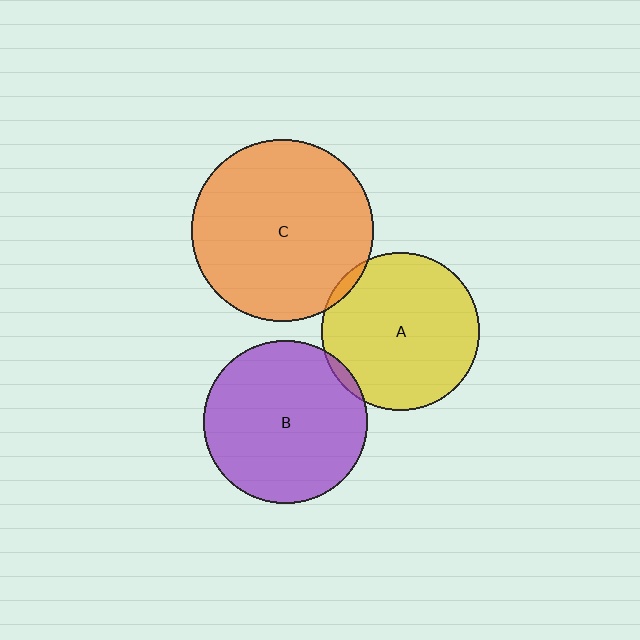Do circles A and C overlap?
Yes.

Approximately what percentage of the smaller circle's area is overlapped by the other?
Approximately 5%.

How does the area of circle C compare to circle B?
Approximately 1.2 times.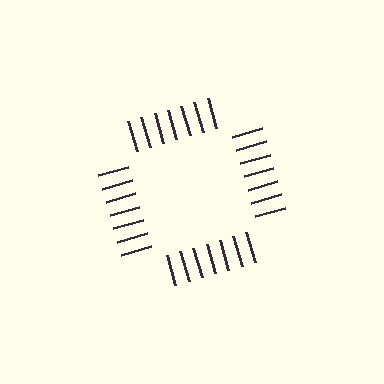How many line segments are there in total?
28 — 7 along each of the 4 edges.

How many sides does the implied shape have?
4 sides — the line-ends trace a square.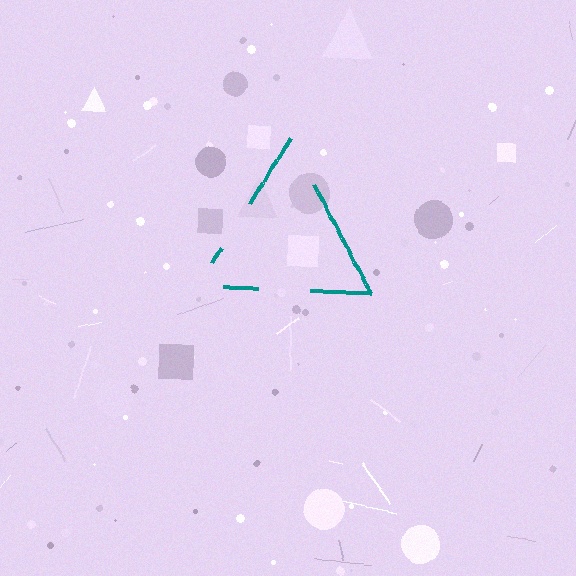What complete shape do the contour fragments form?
The contour fragments form a triangle.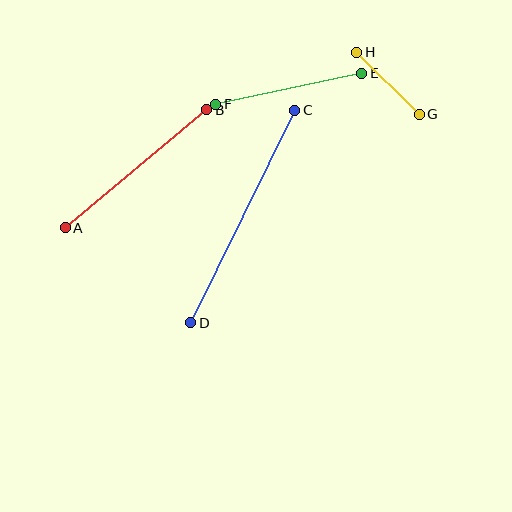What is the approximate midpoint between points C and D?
The midpoint is at approximately (243, 217) pixels.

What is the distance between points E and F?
The distance is approximately 149 pixels.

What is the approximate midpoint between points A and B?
The midpoint is at approximately (136, 169) pixels.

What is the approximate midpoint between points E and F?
The midpoint is at approximately (289, 89) pixels.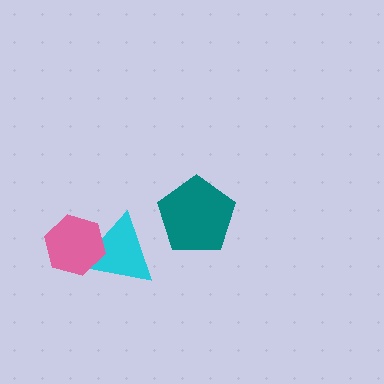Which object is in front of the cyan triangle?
The pink hexagon is in front of the cyan triangle.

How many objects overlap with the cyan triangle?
1 object overlaps with the cyan triangle.